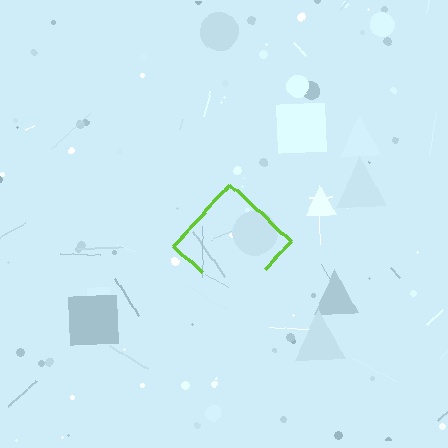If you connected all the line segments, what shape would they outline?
They would outline a diamond.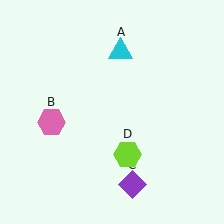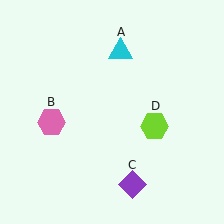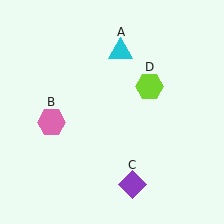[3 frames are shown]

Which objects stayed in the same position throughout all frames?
Cyan triangle (object A) and pink hexagon (object B) and purple diamond (object C) remained stationary.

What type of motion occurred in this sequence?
The lime hexagon (object D) rotated counterclockwise around the center of the scene.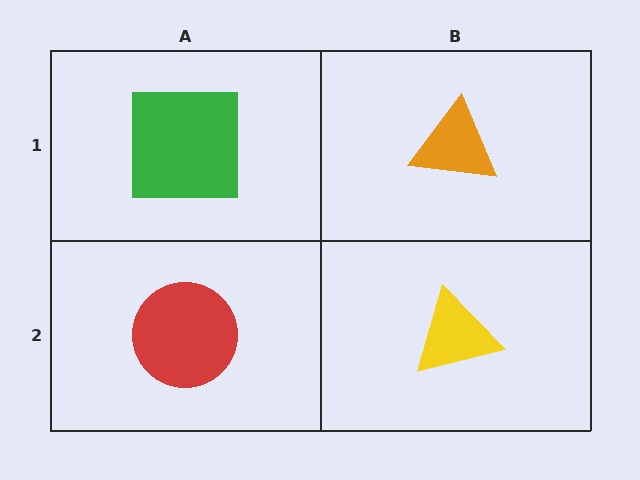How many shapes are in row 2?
2 shapes.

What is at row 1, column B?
An orange triangle.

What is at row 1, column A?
A green square.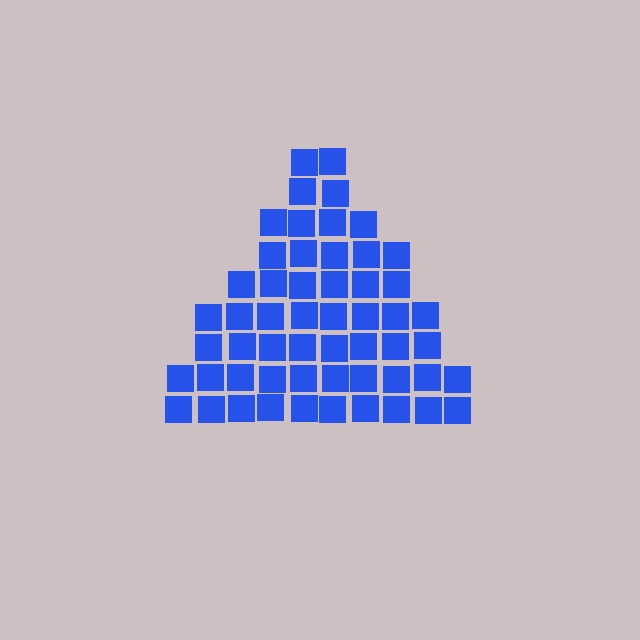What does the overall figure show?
The overall figure shows a triangle.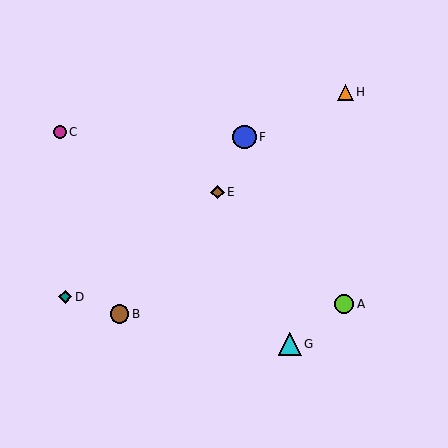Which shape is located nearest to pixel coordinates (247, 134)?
The blue circle (labeled F) at (245, 137) is nearest to that location.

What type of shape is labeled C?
Shape C is a magenta circle.